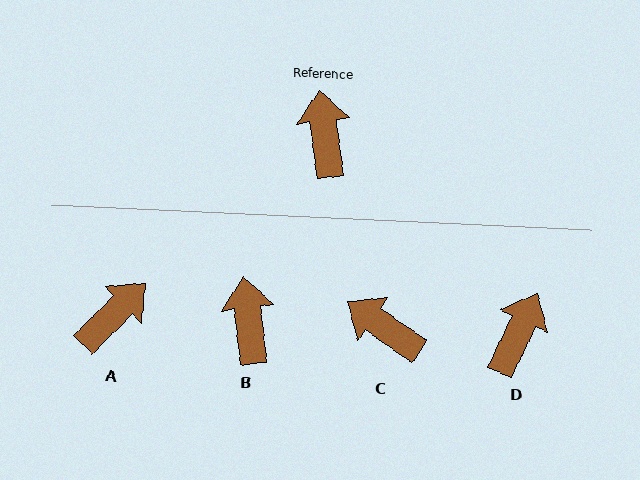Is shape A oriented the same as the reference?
No, it is off by about 53 degrees.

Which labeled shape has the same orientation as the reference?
B.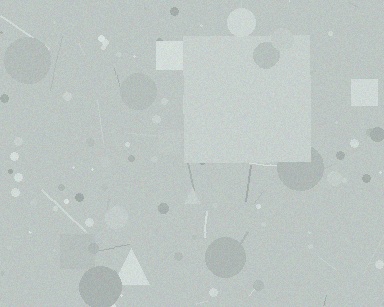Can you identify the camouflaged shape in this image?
The camouflaged shape is a square.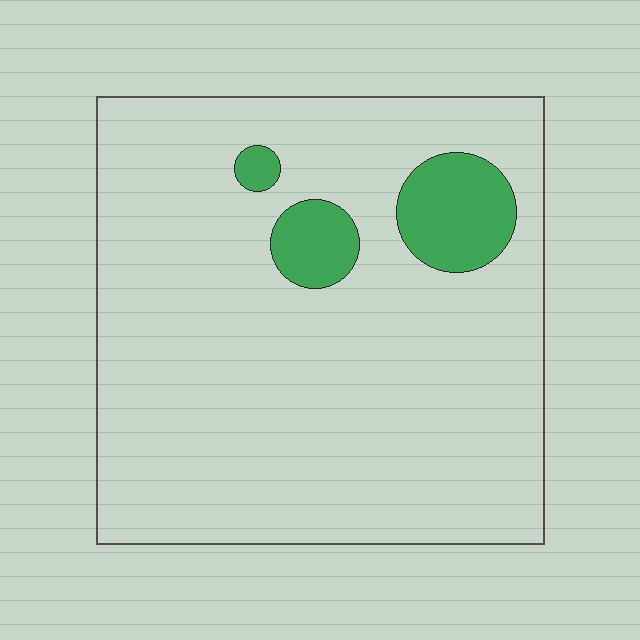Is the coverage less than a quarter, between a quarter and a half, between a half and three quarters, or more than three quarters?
Less than a quarter.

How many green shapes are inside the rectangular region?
3.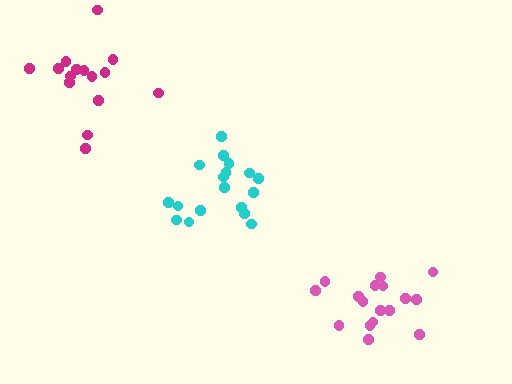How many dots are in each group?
Group 1: 18 dots, Group 2: 17 dots, Group 3: 15 dots (50 total).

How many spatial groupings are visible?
There are 3 spatial groupings.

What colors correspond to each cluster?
The clusters are colored: cyan, pink, magenta.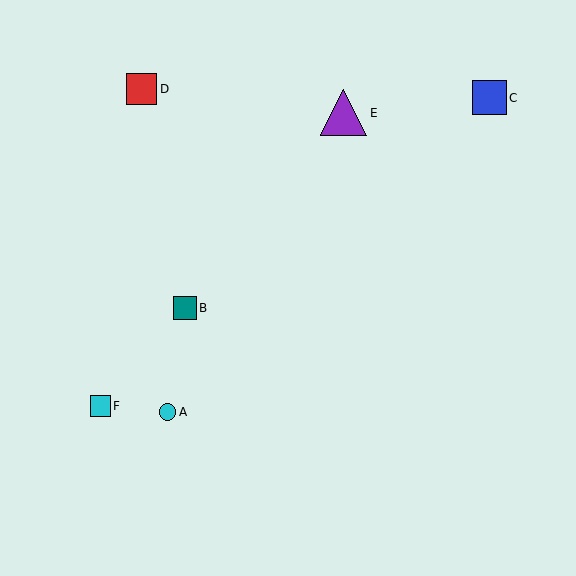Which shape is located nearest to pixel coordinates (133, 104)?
The red square (labeled D) at (142, 89) is nearest to that location.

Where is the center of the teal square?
The center of the teal square is at (185, 308).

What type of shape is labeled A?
Shape A is a cyan circle.